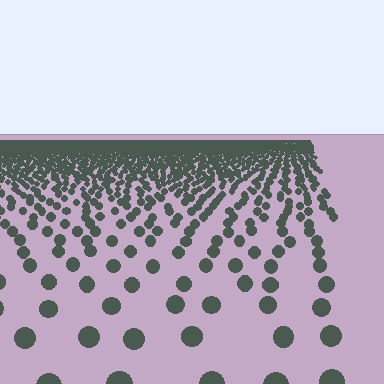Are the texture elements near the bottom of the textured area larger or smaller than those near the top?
Larger. Near the bottom, elements are closer to the viewer and appear at a bigger on-screen size.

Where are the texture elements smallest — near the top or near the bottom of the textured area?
Near the top.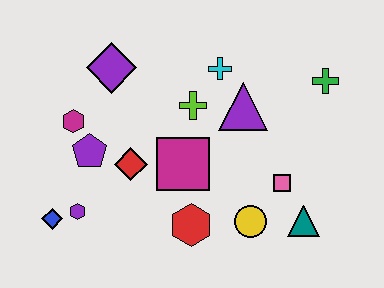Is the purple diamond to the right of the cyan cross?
No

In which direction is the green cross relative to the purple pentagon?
The green cross is to the right of the purple pentagon.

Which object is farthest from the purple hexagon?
The green cross is farthest from the purple hexagon.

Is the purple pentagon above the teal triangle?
Yes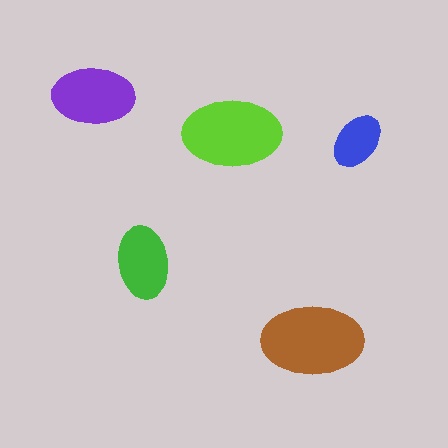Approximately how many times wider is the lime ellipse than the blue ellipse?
About 1.5 times wider.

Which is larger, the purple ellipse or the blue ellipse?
The purple one.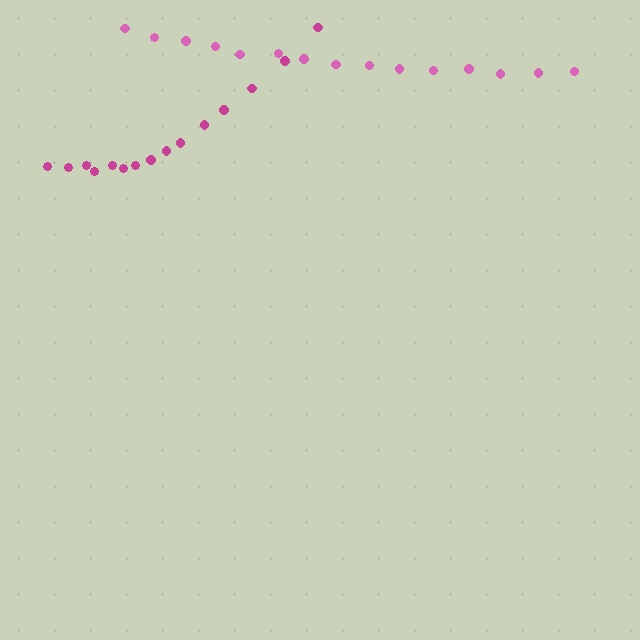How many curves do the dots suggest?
There are 2 distinct paths.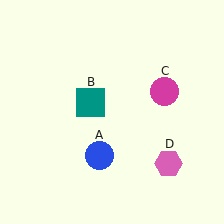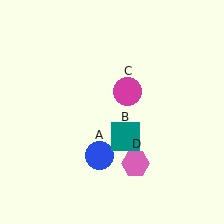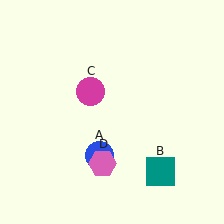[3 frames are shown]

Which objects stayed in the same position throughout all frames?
Blue circle (object A) remained stationary.